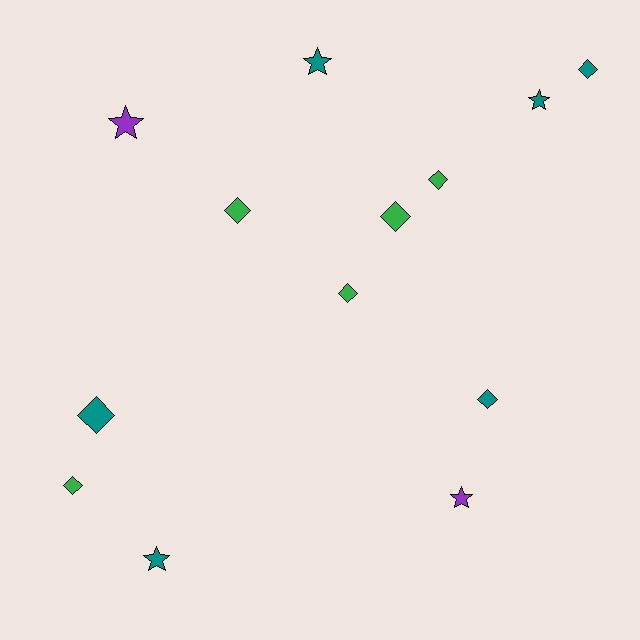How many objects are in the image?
There are 13 objects.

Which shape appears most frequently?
Diamond, with 8 objects.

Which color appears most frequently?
Teal, with 6 objects.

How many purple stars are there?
There are 2 purple stars.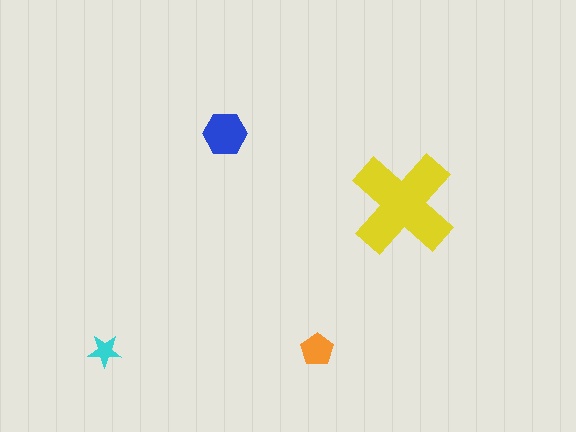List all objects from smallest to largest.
The cyan star, the orange pentagon, the blue hexagon, the yellow cross.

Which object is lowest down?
The cyan star is bottommost.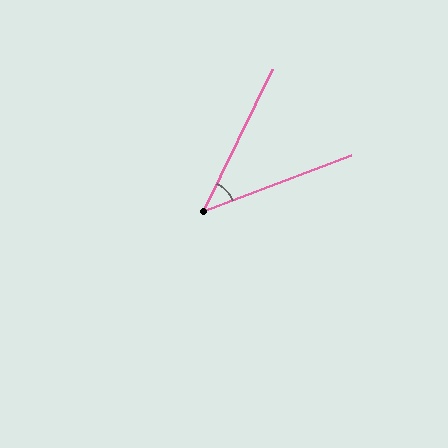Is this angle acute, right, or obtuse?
It is acute.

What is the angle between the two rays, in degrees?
Approximately 43 degrees.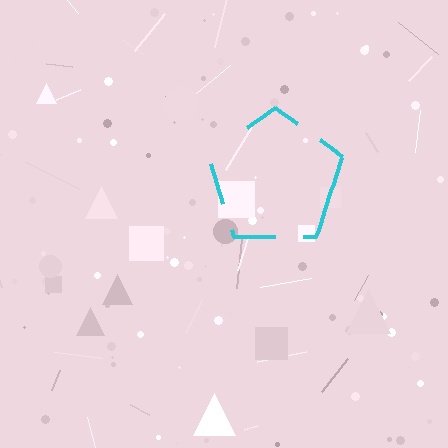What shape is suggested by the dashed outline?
The dashed outline suggests a pentagon.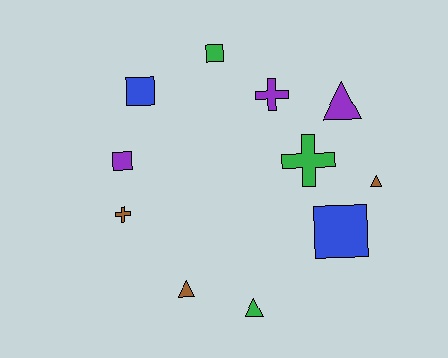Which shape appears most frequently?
Square, with 4 objects.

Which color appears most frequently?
Green, with 3 objects.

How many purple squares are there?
There is 1 purple square.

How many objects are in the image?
There are 11 objects.